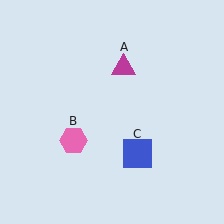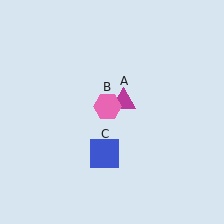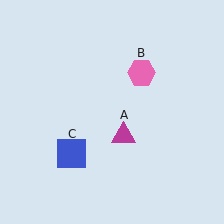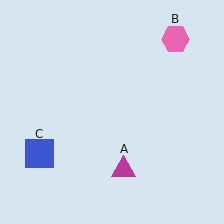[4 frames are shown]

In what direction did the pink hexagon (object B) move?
The pink hexagon (object B) moved up and to the right.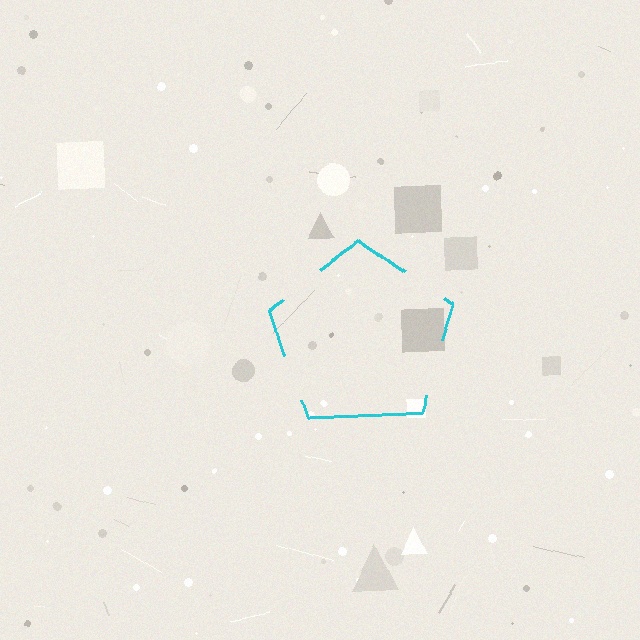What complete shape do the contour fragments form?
The contour fragments form a pentagon.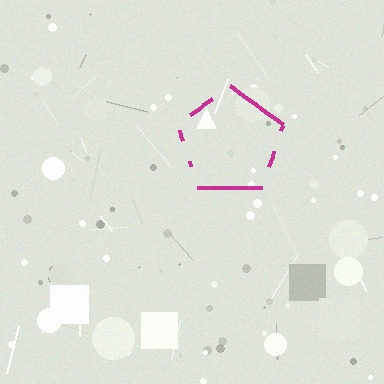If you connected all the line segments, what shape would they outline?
They would outline a pentagon.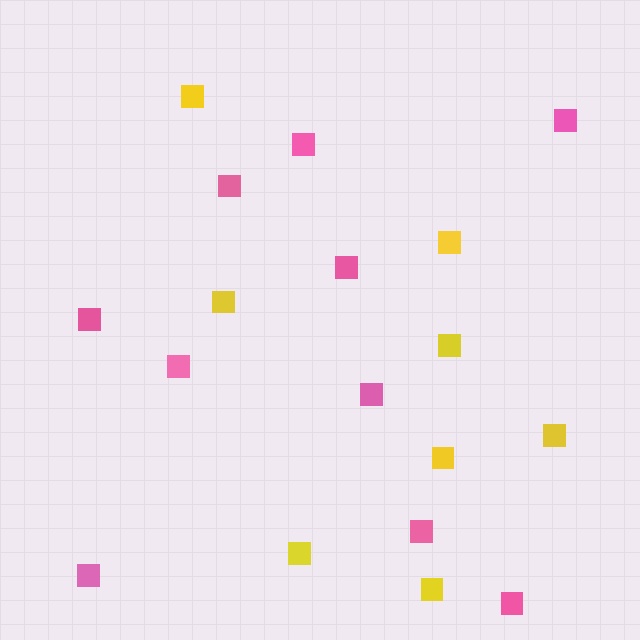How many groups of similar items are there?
There are 2 groups: one group of pink squares (10) and one group of yellow squares (8).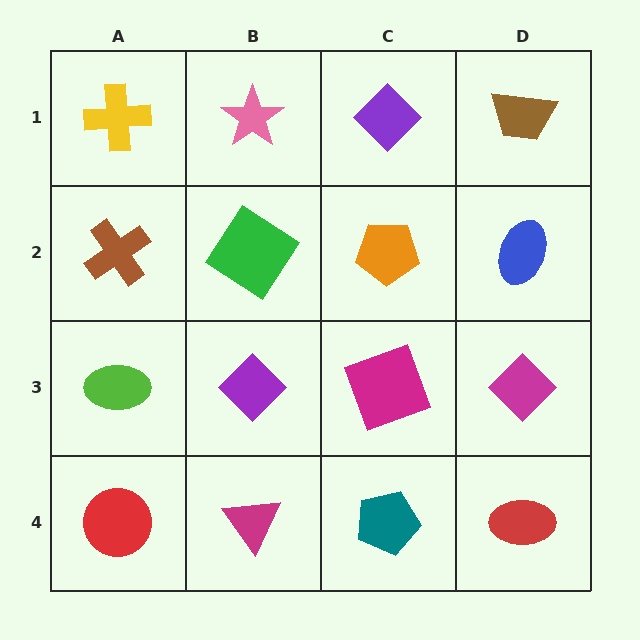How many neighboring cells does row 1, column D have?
2.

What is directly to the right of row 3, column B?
A magenta square.